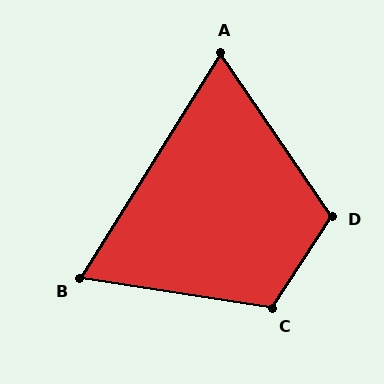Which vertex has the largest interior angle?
C, at approximately 114 degrees.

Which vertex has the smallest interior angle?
A, at approximately 66 degrees.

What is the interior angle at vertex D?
Approximately 113 degrees (obtuse).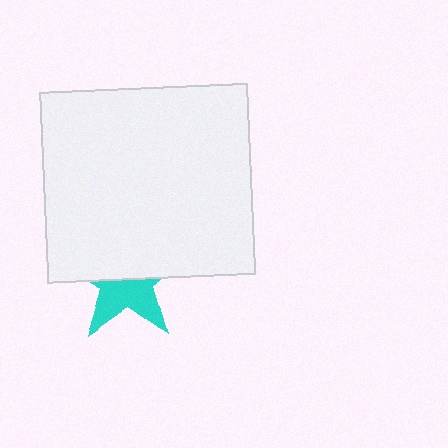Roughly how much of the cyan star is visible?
About half of it is visible (roughly 45%).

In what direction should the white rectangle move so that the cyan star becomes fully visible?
The white rectangle should move up. That is the shortest direction to clear the overlap and leave the cyan star fully visible.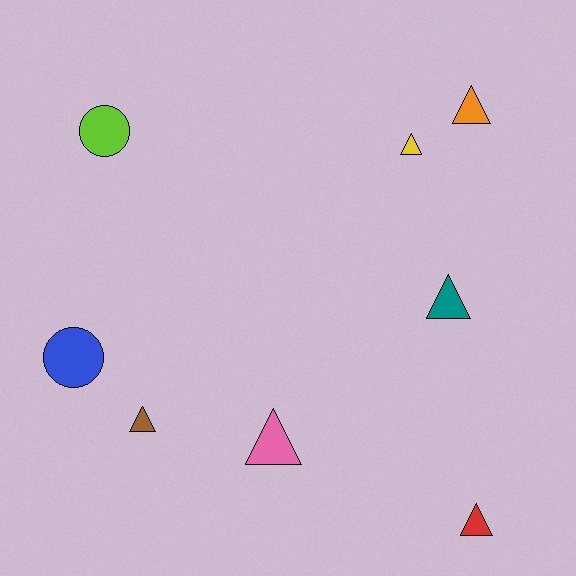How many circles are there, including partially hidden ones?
There are 2 circles.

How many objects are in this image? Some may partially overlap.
There are 8 objects.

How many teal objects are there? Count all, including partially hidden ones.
There is 1 teal object.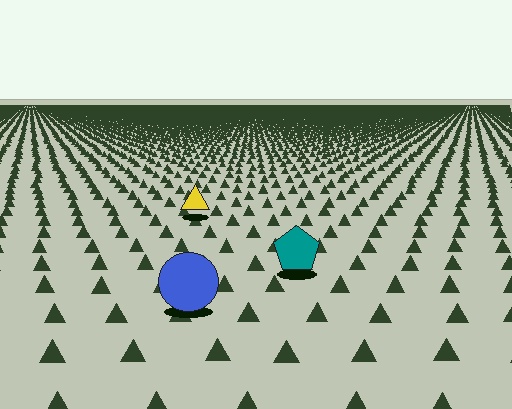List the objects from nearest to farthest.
From nearest to farthest: the blue circle, the teal pentagon, the yellow triangle.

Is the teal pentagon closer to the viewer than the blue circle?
No. The blue circle is closer — you can tell from the texture gradient: the ground texture is coarser near it.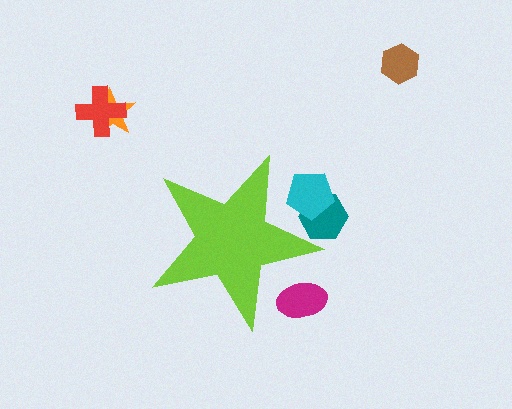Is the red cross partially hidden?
No, the red cross is fully visible.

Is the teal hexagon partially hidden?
Yes, the teal hexagon is partially hidden behind the lime star.